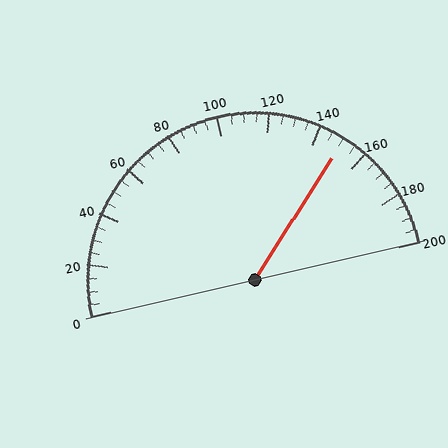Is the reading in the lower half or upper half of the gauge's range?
The reading is in the upper half of the range (0 to 200).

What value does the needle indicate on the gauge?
The needle indicates approximately 150.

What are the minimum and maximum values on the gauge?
The gauge ranges from 0 to 200.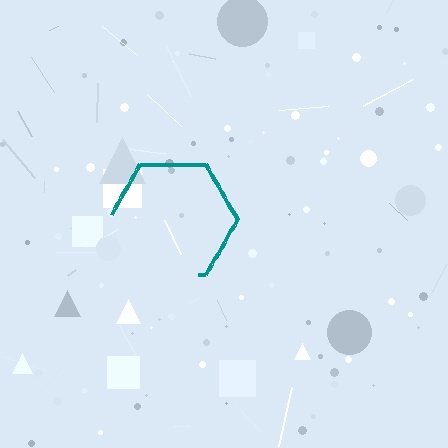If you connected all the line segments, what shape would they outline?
They would outline a hexagon.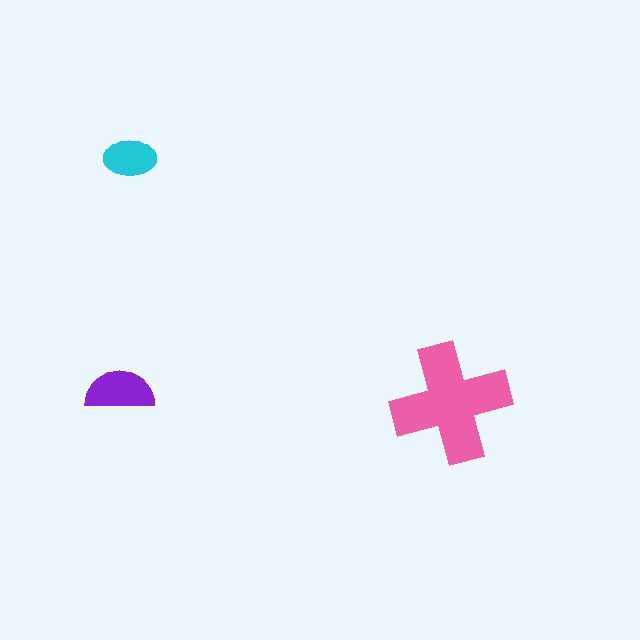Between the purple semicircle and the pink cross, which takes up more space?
The pink cross.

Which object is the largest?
The pink cross.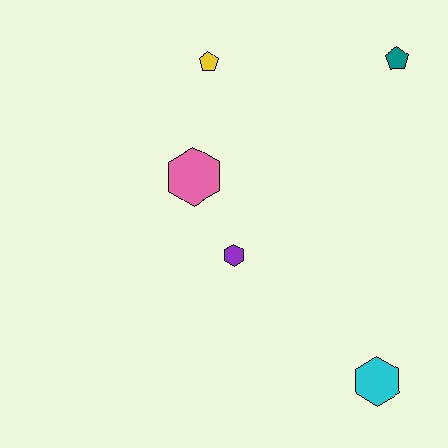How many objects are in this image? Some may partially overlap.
There are 5 objects.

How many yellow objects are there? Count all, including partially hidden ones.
There is 1 yellow object.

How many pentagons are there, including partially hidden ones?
There are 2 pentagons.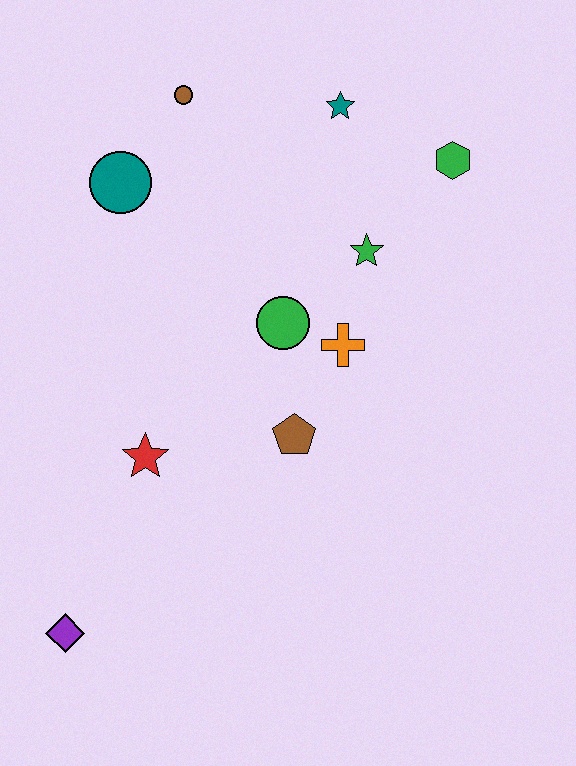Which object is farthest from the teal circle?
The purple diamond is farthest from the teal circle.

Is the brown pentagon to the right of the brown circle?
Yes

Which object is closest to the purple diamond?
The red star is closest to the purple diamond.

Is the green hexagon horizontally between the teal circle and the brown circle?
No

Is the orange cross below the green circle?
Yes